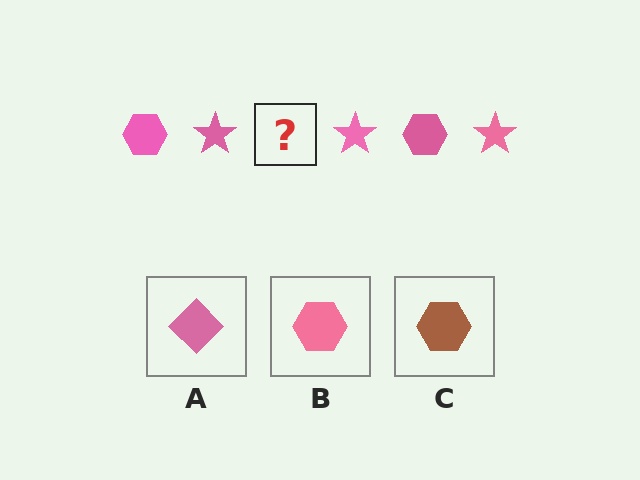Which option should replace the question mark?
Option B.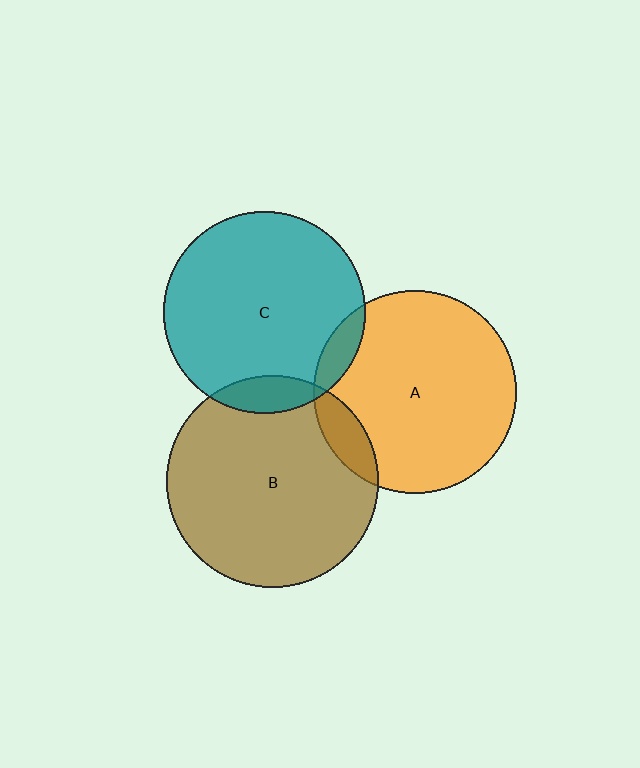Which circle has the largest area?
Circle B (brown).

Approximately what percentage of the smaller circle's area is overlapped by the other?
Approximately 5%.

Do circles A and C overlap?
Yes.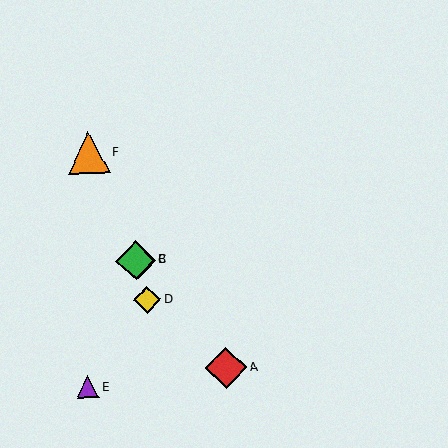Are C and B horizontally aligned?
Yes, both are at y≈261.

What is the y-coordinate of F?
Object F is at y≈153.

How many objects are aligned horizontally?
2 objects (B, C) are aligned horizontally.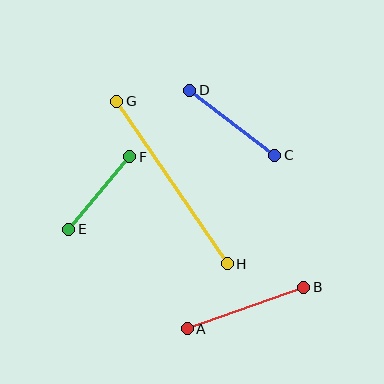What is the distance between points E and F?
The distance is approximately 95 pixels.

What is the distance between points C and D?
The distance is approximately 107 pixels.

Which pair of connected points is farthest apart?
Points G and H are farthest apart.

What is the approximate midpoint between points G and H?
The midpoint is at approximately (172, 182) pixels.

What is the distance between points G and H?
The distance is approximately 197 pixels.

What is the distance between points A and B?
The distance is approximately 124 pixels.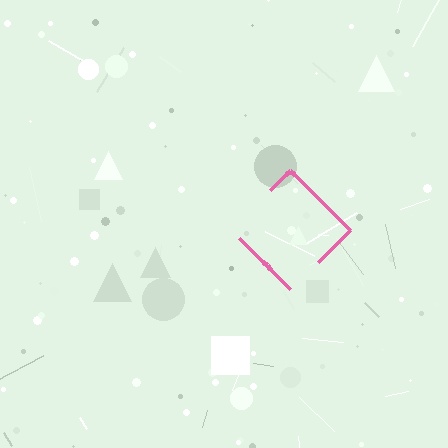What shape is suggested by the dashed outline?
The dashed outline suggests a diamond.